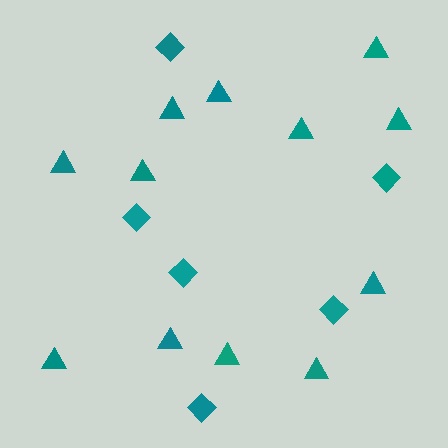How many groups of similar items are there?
There are 2 groups: one group of triangles (12) and one group of diamonds (6).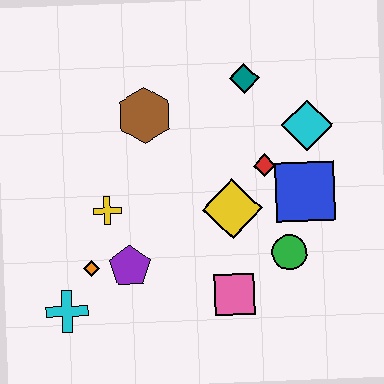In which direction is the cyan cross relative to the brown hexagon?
The cyan cross is below the brown hexagon.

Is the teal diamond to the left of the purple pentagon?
No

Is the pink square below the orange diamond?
Yes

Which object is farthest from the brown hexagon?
The cyan cross is farthest from the brown hexagon.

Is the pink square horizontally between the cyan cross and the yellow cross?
No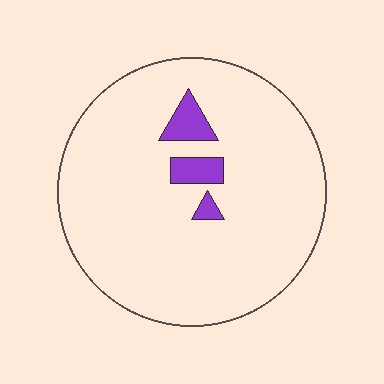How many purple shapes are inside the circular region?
3.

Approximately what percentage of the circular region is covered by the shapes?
Approximately 5%.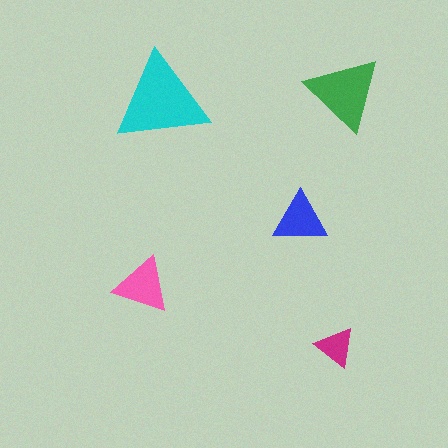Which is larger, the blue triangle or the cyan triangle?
The cyan one.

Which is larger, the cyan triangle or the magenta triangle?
The cyan one.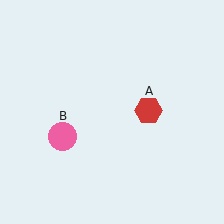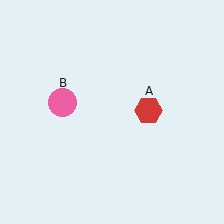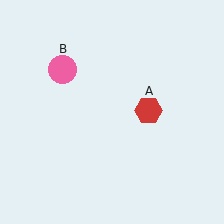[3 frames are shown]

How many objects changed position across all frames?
1 object changed position: pink circle (object B).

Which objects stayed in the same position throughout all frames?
Red hexagon (object A) remained stationary.